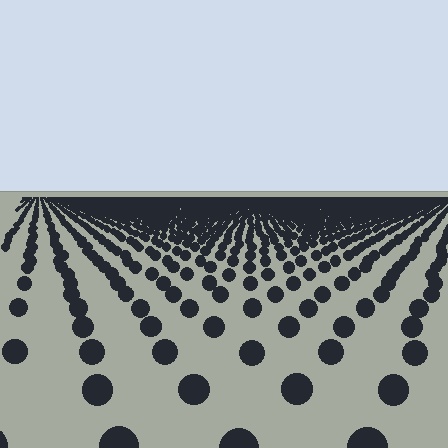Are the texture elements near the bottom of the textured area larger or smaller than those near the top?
Larger. Near the bottom, elements are closer to the viewer and appear at a bigger on-screen size.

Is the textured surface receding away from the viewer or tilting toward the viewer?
The surface is receding away from the viewer. Texture elements get smaller and denser toward the top.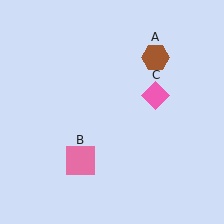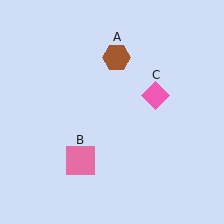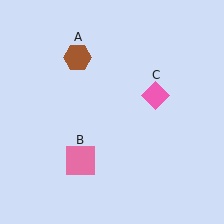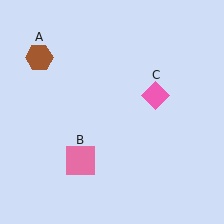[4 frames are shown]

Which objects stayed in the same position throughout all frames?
Pink square (object B) and pink diamond (object C) remained stationary.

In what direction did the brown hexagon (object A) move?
The brown hexagon (object A) moved left.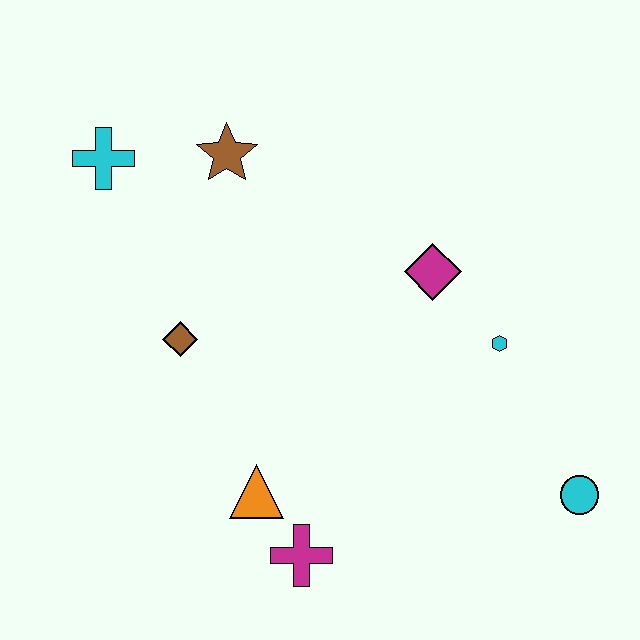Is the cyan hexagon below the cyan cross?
Yes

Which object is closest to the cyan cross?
The brown star is closest to the cyan cross.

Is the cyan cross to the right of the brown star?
No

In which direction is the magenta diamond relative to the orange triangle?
The magenta diamond is above the orange triangle.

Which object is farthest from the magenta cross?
The cyan cross is farthest from the magenta cross.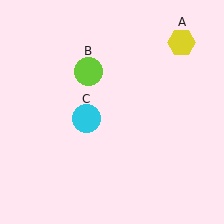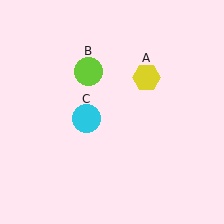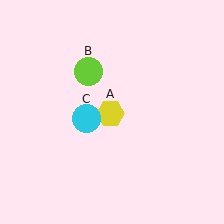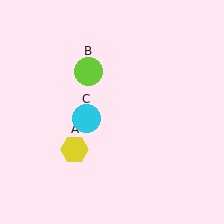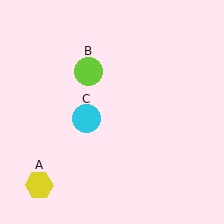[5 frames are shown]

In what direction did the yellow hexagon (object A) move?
The yellow hexagon (object A) moved down and to the left.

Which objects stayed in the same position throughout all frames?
Lime circle (object B) and cyan circle (object C) remained stationary.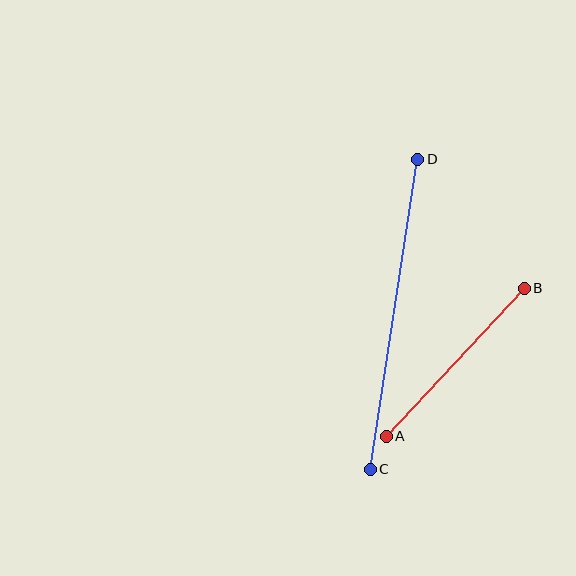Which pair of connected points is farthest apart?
Points C and D are farthest apart.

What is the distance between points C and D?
The distance is approximately 314 pixels.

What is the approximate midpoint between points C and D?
The midpoint is at approximately (394, 314) pixels.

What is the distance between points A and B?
The distance is approximately 202 pixels.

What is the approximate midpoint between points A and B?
The midpoint is at approximately (455, 362) pixels.